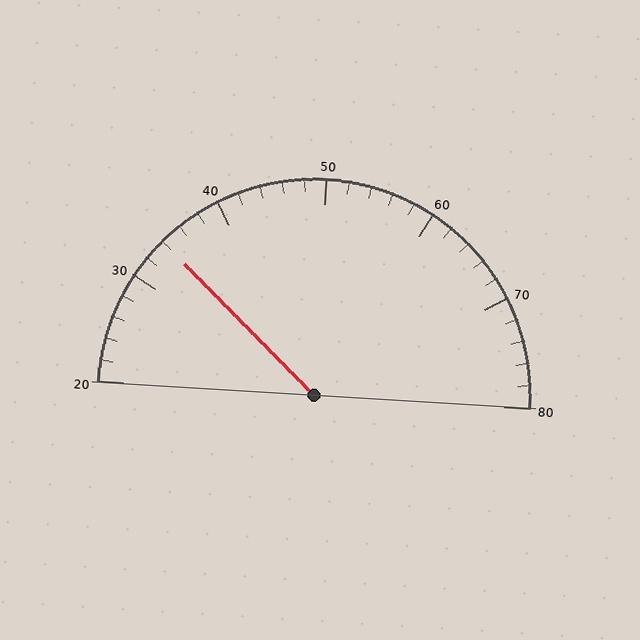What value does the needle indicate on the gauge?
The needle indicates approximately 34.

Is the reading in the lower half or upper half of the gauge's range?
The reading is in the lower half of the range (20 to 80).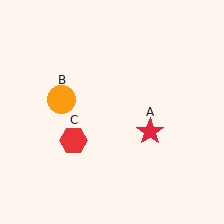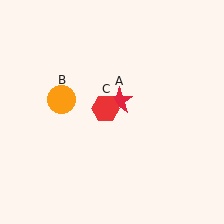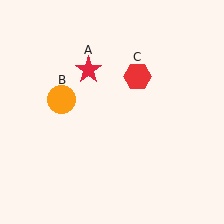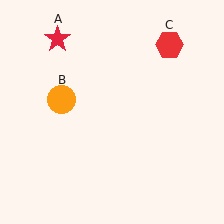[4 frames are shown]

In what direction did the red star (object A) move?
The red star (object A) moved up and to the left.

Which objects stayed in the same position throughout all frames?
Orange circle (object B) remained stationary.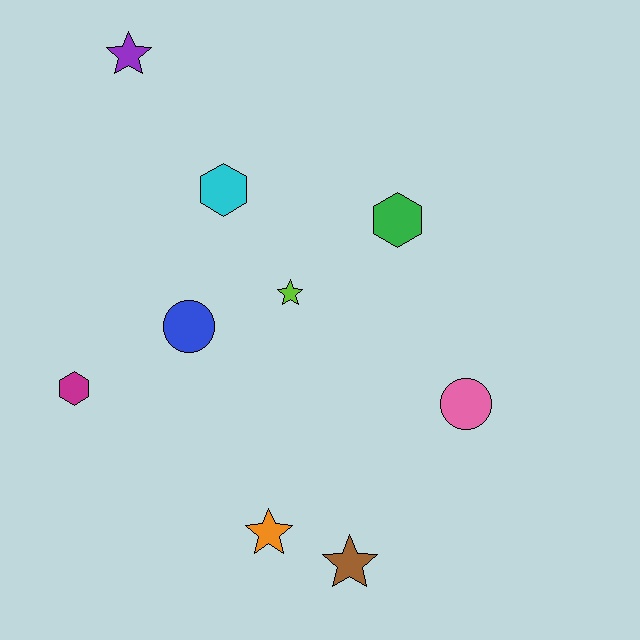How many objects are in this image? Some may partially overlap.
There are 9 objects.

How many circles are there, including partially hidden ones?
There are 2 circles.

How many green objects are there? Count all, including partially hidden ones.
There is 1 green object.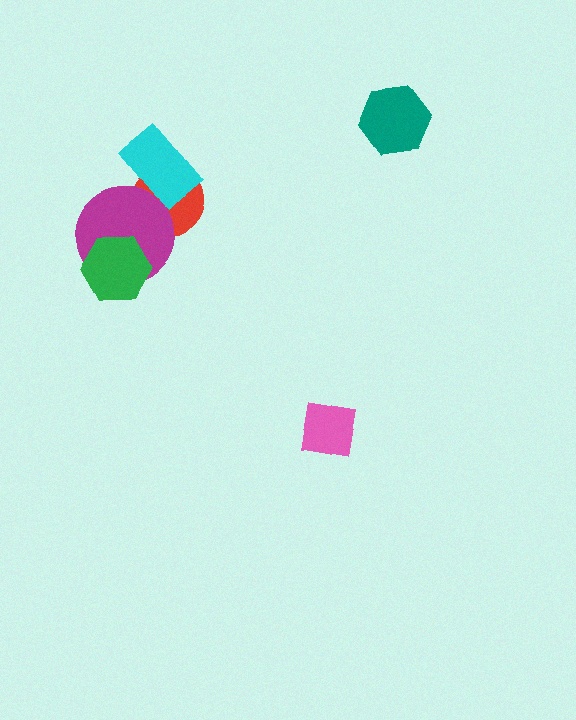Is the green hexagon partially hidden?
No, no other shape covers it.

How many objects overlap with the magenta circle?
3 objects overlap with the magenta circle.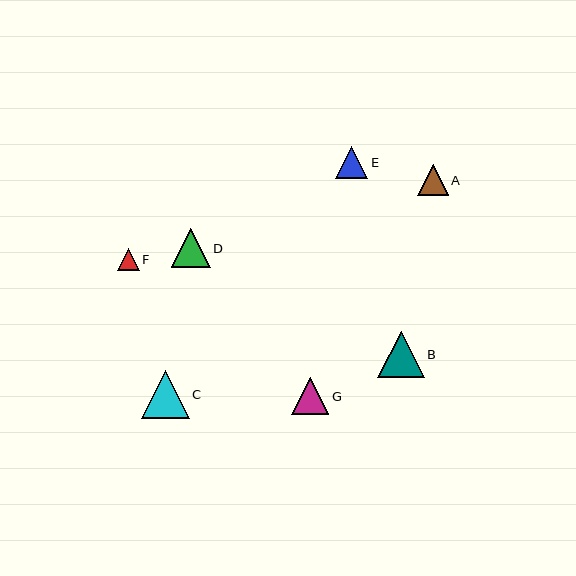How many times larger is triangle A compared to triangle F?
Triangle A is approximately 1.4 times the size of triangle F.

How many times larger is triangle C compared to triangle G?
Triangle C is approximately 1.3 times the size of triangle G.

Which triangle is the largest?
Triangle C is the largest with a size of approximately 48 pixels.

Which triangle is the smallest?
Triangle F is the smallest with a size of approximately 22 pixels.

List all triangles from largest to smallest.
From largest to smallest: C, B, D, G, E, A, F.